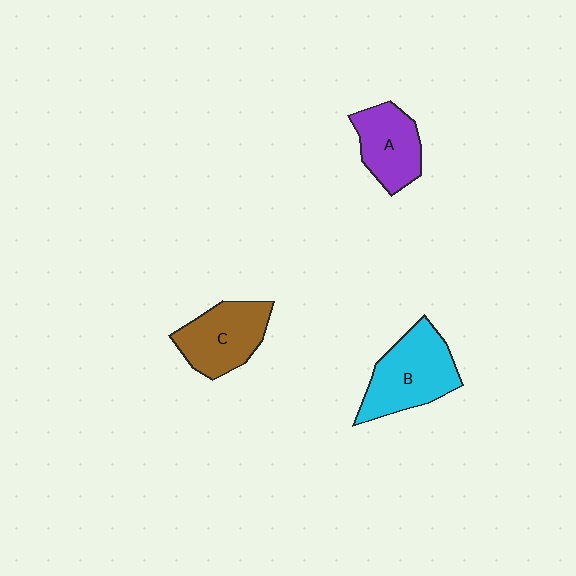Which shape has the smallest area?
Shape A (purple).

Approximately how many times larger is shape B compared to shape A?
Approximately 1.4 times.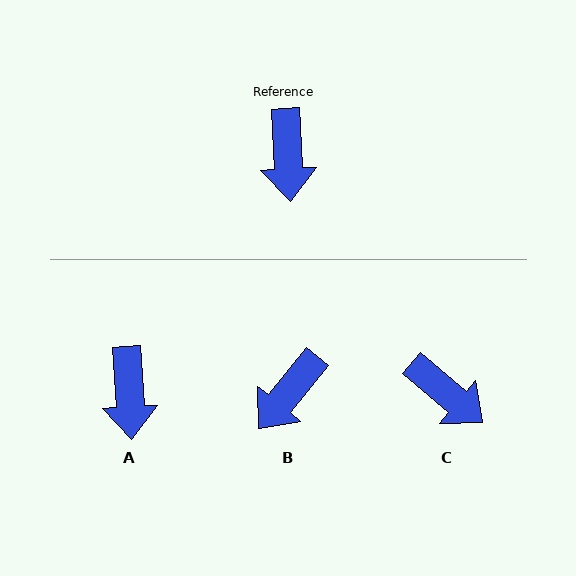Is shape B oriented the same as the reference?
No, it is off by about 42 degrees.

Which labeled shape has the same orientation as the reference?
A.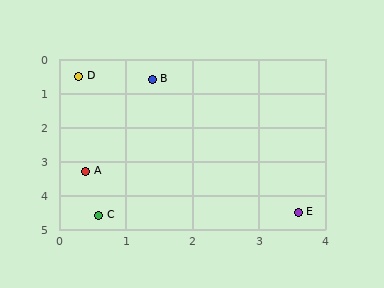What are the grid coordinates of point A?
Point A is at approximately (0.4, 3.3).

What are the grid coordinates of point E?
Point E is at approximately (3.6, 4.5).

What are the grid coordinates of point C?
Point C is at approximately (0.6, 4.6).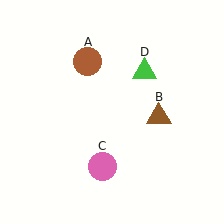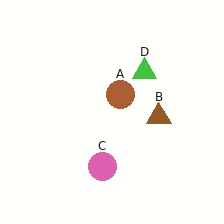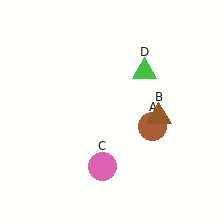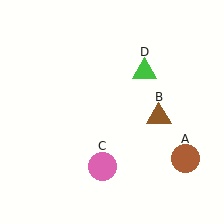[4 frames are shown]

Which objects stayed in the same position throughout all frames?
Brown triangle (object B) and pink circle (object C) and green triangle (object D) remained stationary.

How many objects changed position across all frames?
1 object changed position: brown circle (object A).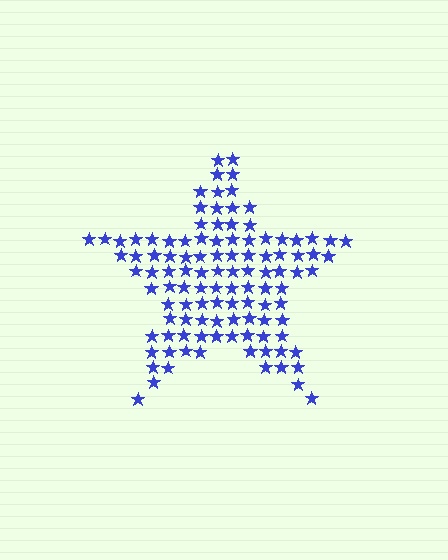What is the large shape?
The large shape is a star.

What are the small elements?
The small elements are stars.